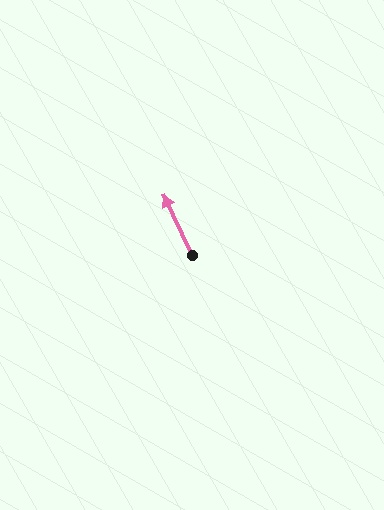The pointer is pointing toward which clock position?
Roughly 11 o'clock.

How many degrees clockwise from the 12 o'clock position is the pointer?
Approximately 335 degrees.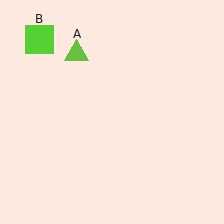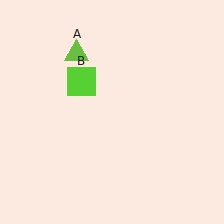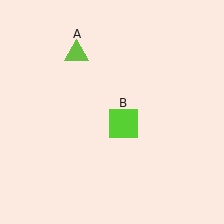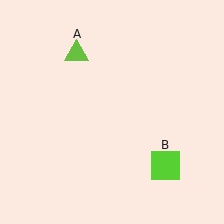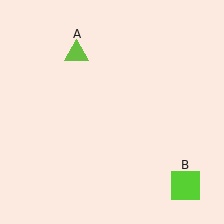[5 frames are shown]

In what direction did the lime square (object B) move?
The lime square (object B) moved down and to the right.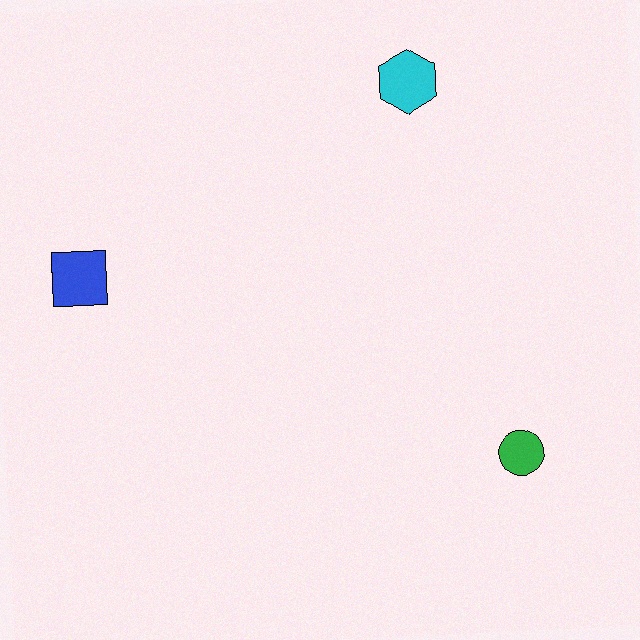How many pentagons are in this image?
There are no pentagons.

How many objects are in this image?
There are 3 objects.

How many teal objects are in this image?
There are no teal objects.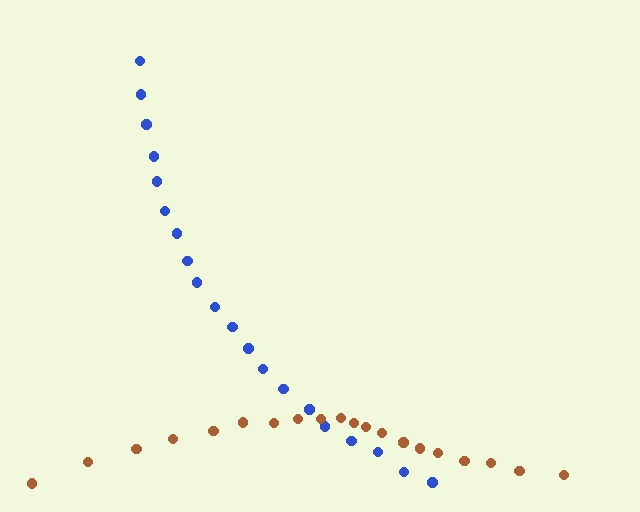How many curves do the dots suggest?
There are 2 distinct paths.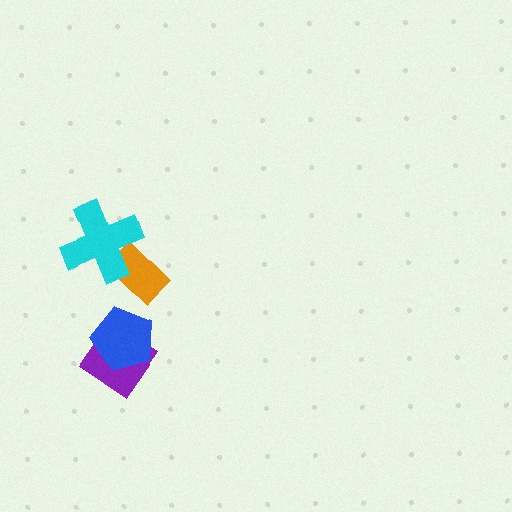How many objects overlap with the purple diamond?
1 object overlaps with the purple diamond.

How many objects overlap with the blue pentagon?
1 object overlaps with the blue pentagon.